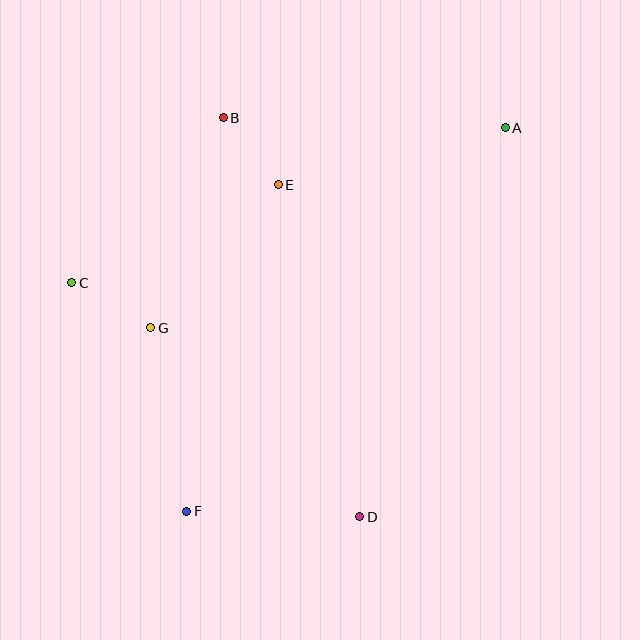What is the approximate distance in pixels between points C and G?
The distance between C and G is approximately 91 pixels.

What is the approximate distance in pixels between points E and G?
The distance between E and G is approximately 192 pixels.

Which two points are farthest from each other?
Points A and F are farthest from each other.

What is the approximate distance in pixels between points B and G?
The distance between B and G is approximately 222 pixels.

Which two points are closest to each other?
Points B and E are closest to each other.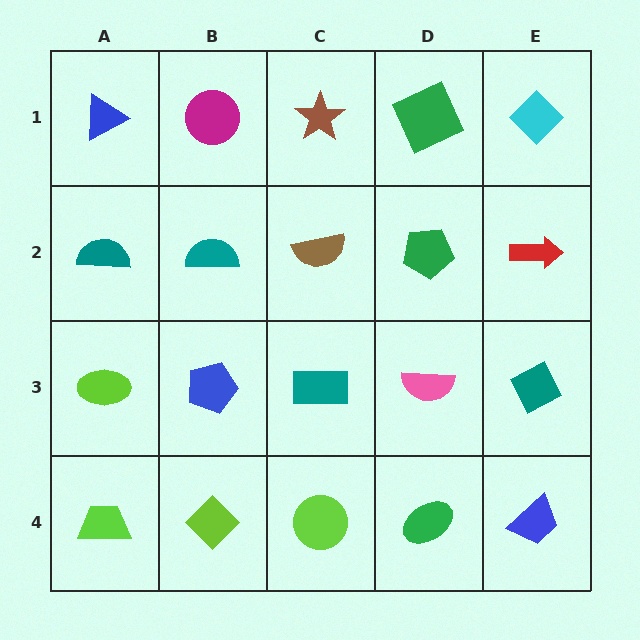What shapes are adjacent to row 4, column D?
A pink semicircle (row 3, column D), a lime circle (row 4, column C), a blue trapezoid (row 4, column E).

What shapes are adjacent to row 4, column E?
A teal diamond (row 3, column E), a green ellipse (row 4, column D).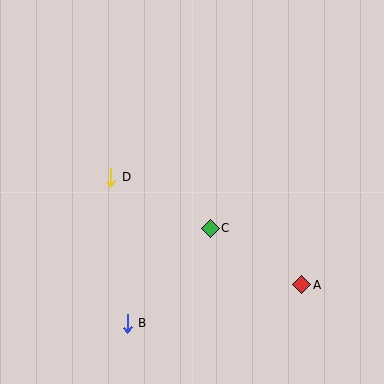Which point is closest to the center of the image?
Point C at (210, 228) is closest to the center.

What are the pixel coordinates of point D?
Point D is at (111, 177).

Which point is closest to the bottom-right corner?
Point A is closest to the bottom-right corner.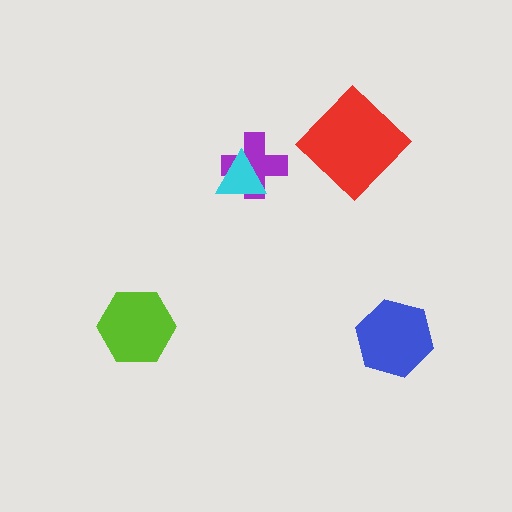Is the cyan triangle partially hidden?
No, no other shape covers it.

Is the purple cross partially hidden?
Yes, it is partially covered by another shape.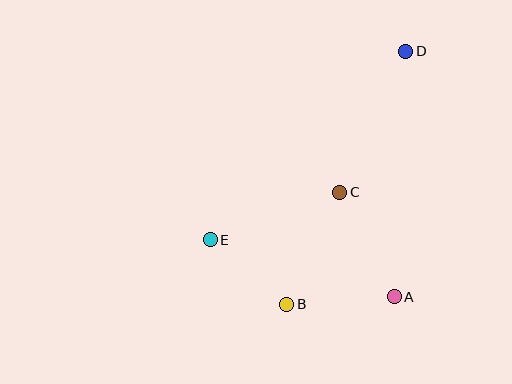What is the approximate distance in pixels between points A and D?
The distance between A and D is approximately 246 pixels.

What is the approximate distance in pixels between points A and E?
The distance between A and E is approximately 192 pixels.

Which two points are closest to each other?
Points B and E are closest to each other.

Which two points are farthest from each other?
Points B and D are farthest from each other.